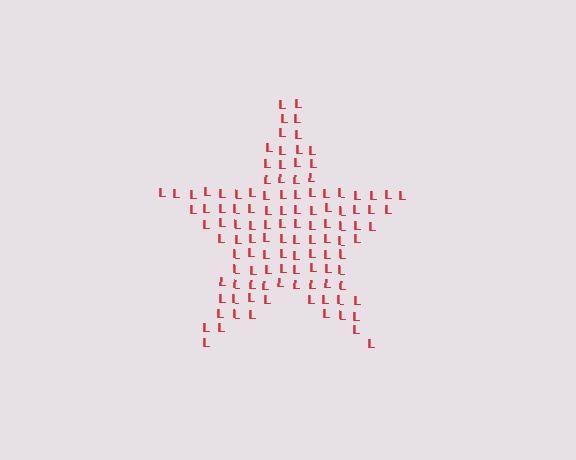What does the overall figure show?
The overall figure shows a star.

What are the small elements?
The small elements are letter L's.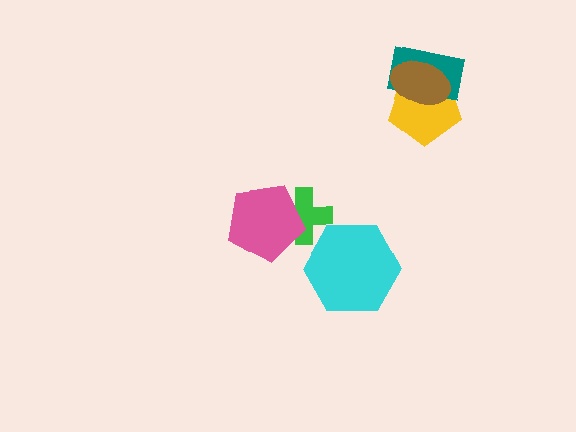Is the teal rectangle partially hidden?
Yes, it is partially covered by another shape.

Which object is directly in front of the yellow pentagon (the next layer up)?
The teal rectangle is directly in front of the yellow pentagon.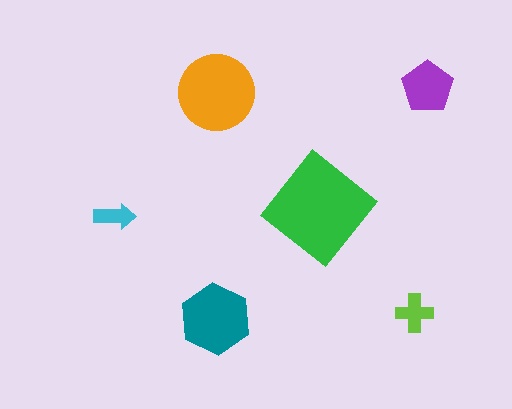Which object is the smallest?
The cyan arrow.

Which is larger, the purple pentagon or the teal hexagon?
The teal hexagon.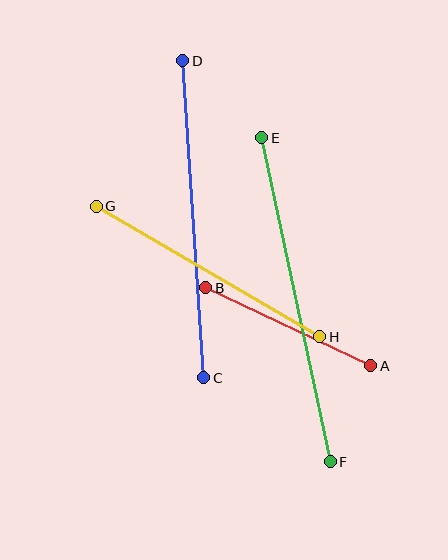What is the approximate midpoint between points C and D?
The midpoint is at approximately (193, 219) pixels.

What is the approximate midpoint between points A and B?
The midpoint is at approximately (288, 327) pixels.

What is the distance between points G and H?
The distance is approximately 259 pixels.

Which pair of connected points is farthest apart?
Points E and F are farthest apart.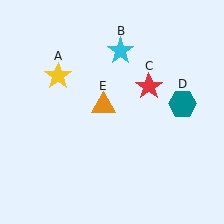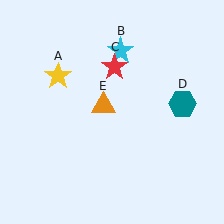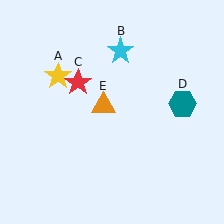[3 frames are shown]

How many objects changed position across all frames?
1 object changed position: red star (object C).